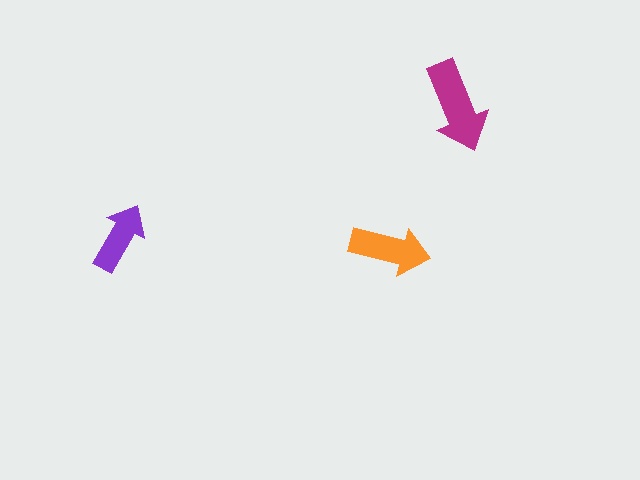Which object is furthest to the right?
The magenta arrow is rightmost.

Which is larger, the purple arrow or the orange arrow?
The orange one.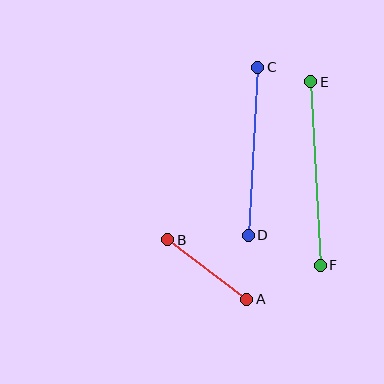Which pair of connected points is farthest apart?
Points E and F are farthest apart.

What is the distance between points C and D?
The distance is approximately 168 pixels.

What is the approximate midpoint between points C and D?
The midpoint is at approximately (253, 151) pixels.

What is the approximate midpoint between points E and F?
The midpoint is at approximately (315, 173) pixels.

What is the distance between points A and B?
The distance is approximately 99 pixels.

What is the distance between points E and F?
The distance is approximately 183 pixels.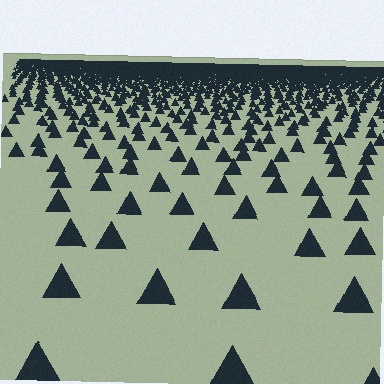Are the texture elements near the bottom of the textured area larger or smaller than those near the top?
Larger. Near the bottom, elements are closer to the viewer and appear at a bigger on-screen size.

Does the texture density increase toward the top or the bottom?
Density increases toward the top.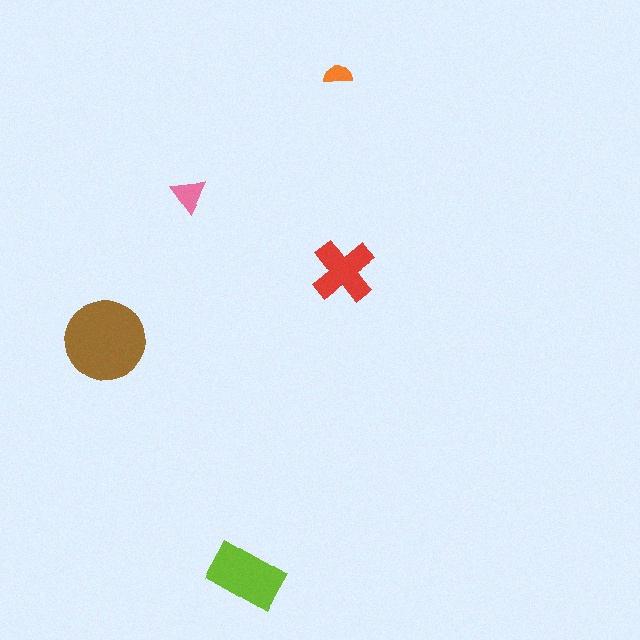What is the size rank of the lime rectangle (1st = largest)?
2nd.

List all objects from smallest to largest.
The orange semicircle, the pink triangle, the red cross, the lime rectangle, the brown circle.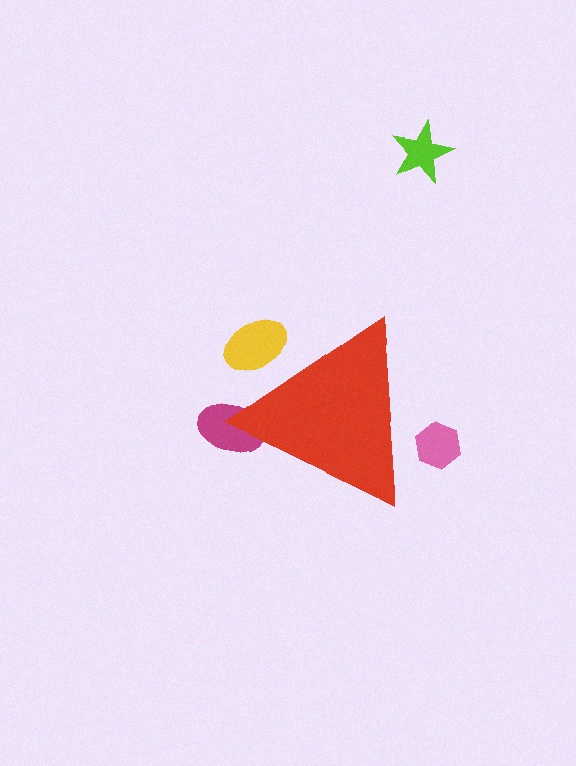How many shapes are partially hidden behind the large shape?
3 shapes are partially hidden.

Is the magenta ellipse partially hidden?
Yes, the magenta ellipse is partially hidden behind the red triangle.